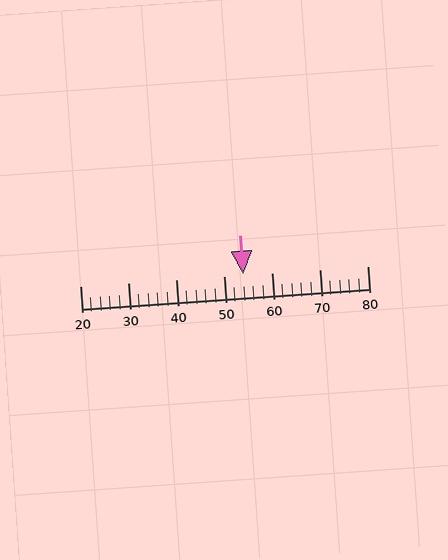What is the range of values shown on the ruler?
The ruler shows values from 20 to 80.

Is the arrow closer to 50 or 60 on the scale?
The arrow is closer to 50.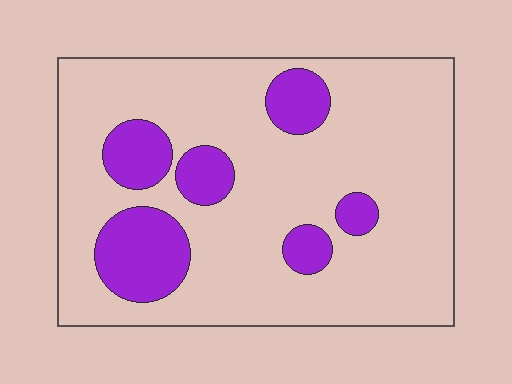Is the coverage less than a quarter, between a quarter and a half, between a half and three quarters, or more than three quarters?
Less than a quarter.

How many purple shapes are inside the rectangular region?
6.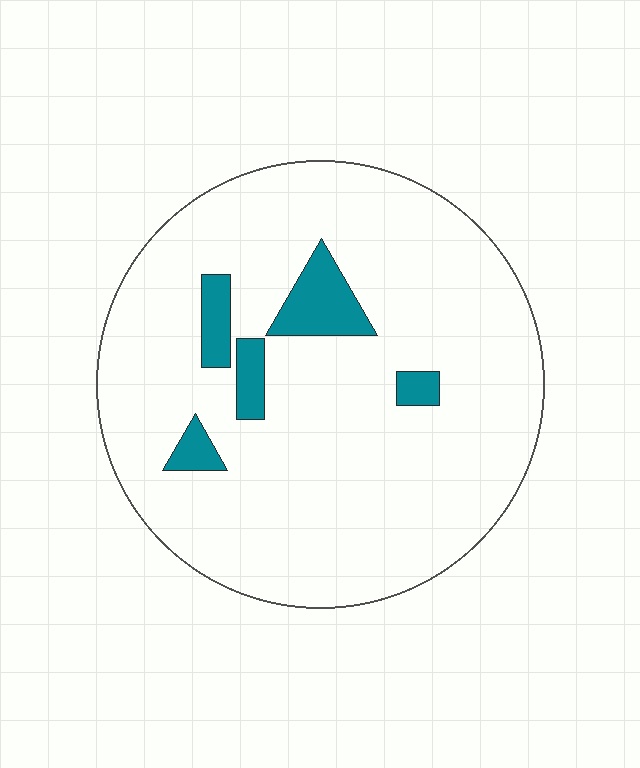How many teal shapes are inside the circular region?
5.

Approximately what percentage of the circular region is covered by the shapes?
Approximately 10%.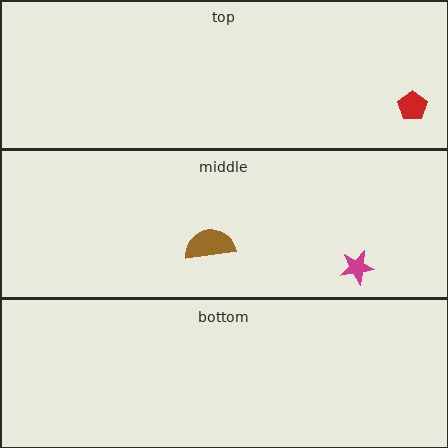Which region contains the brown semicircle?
The middle region.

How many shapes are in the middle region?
2.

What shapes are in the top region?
The red pentagon.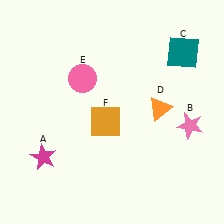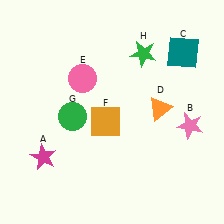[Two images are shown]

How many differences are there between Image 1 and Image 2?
There are 2 differences between the two images.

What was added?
A green circle (G), a green star (H) were added in Image 2.